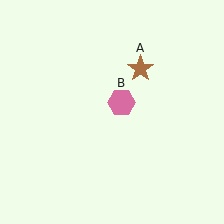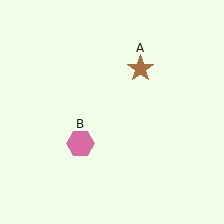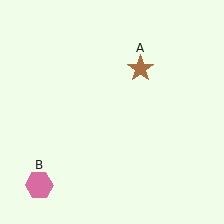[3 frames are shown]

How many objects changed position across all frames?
1 object changed position: pink hexagon (object B).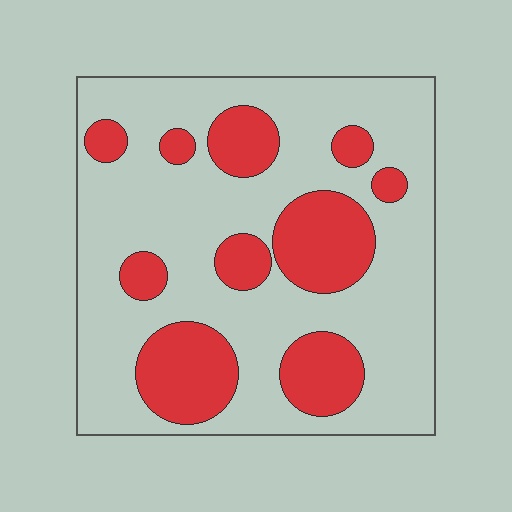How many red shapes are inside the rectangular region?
10.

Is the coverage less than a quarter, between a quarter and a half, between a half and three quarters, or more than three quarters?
Between a quarter and a half.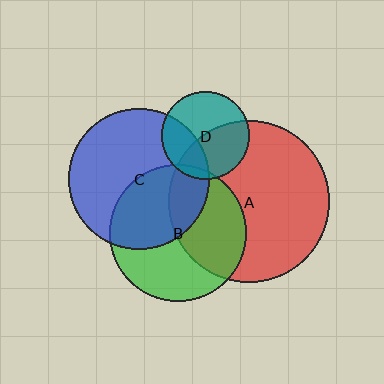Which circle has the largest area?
Circle A (red).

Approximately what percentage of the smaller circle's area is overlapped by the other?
Approximately 30%.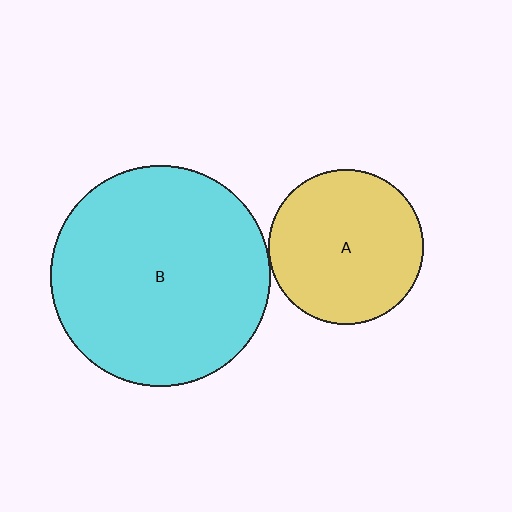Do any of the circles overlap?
No, none of the circles overlap.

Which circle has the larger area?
Circle B (cyan).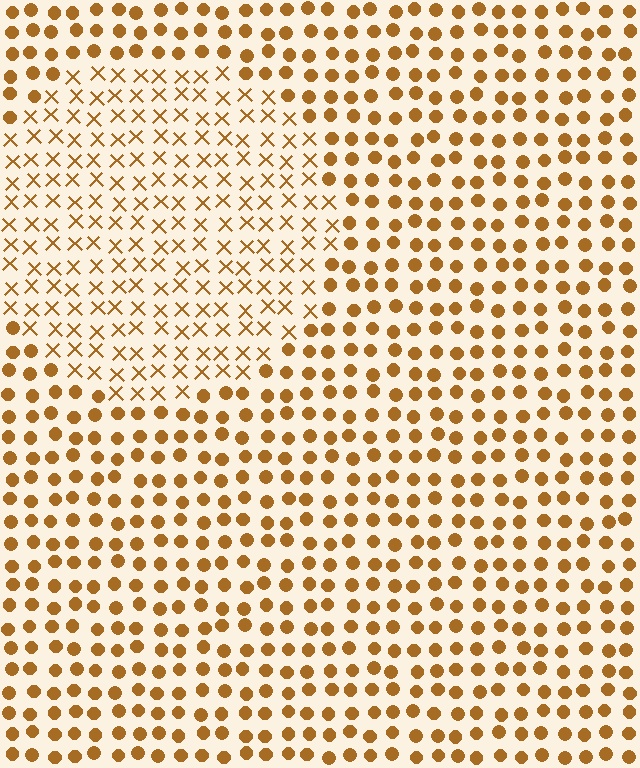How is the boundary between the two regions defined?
The boundary is defined by a change in element shape: X marks inside vs. circles outside. All elements share the same color and spacing.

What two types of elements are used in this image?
The image uses X marks inside the circle region and circles outside it.